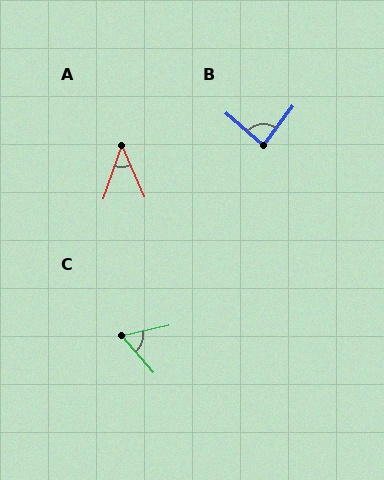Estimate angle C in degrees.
Approximately 61 degrees.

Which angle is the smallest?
A, at approximately 43 degrees.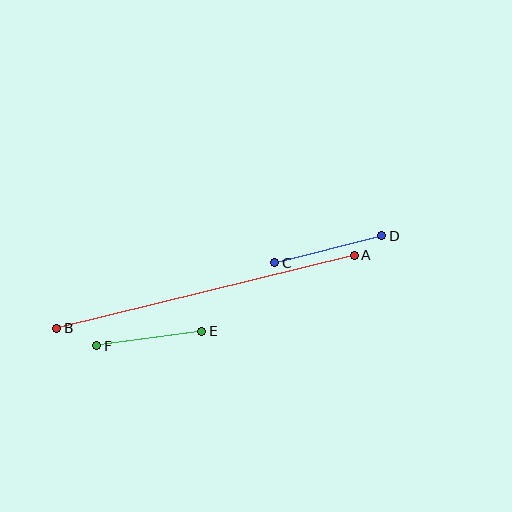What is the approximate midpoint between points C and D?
The midpoint is at approximately (328, 249) pixels.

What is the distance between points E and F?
The distance is approximately 106 pixels.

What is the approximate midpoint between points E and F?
The midpoint is at approximately (149, 338) pixels.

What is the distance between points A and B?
The distance is approximately 307 pixels.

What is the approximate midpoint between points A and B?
The midpoint is at approximately (206, 292) pixels.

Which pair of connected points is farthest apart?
Points A and B are farthest apart.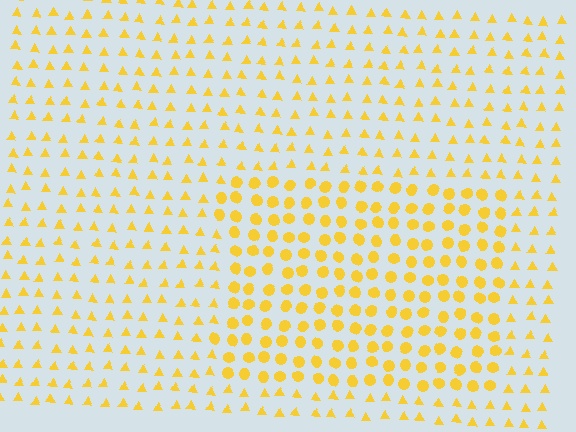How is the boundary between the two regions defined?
The boundary is defined by a change in element shape: circles inside vs. triangles outside. All elements share the same color and spacing.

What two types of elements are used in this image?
The image uses circles inside the rectangle region and triangles outside it.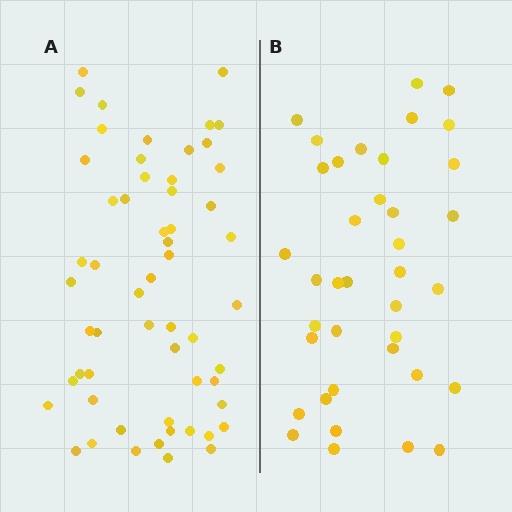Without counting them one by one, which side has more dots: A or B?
Region A (the left region) has more dots.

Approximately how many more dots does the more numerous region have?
Region A has approximately 20 more dots than region B.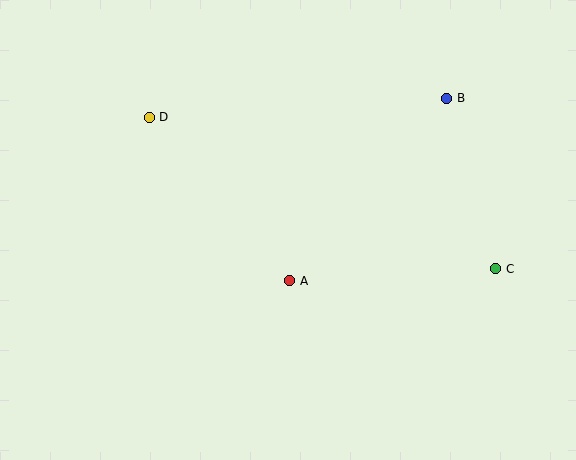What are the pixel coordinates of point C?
Point C is at (496, 269).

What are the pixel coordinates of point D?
Point D is at (149, 117).